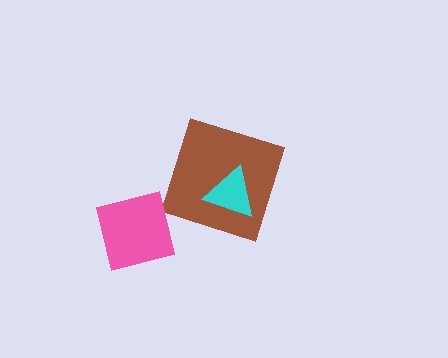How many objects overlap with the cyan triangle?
1 object overlaps with the cyan triangle.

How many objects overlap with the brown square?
1 object overlaps with the brown square.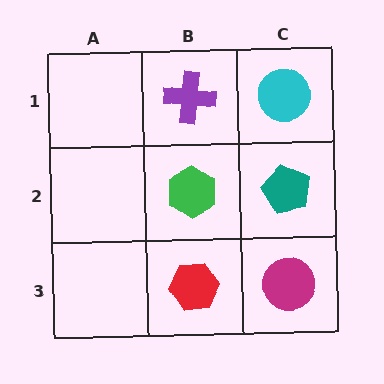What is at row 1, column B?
A purple cross.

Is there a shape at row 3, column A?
No, that cell is empty.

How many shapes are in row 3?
2 shapes.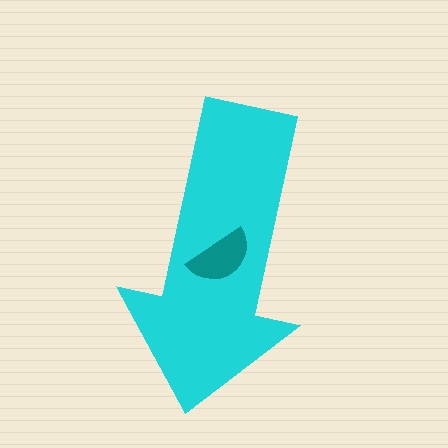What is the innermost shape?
The teal semicircle.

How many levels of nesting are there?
2.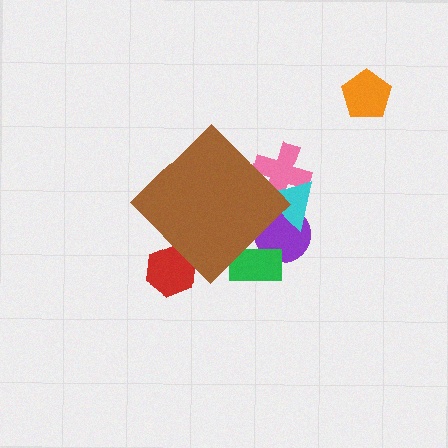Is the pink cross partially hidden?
Yes, the pink cross is partially hidden behind the brown diamond.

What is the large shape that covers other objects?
A brown diamond.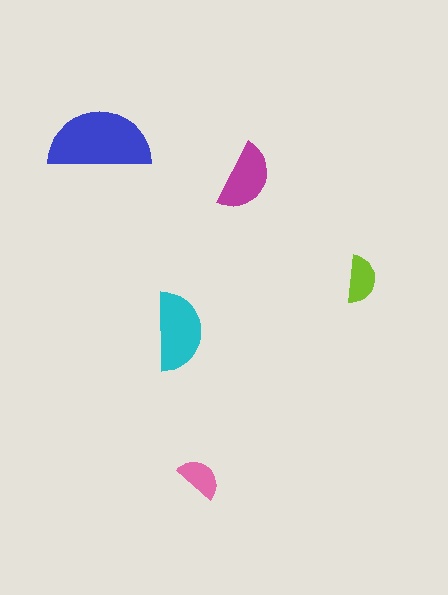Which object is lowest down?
The pink semicircle is bottommost.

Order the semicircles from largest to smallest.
the blue one, the cyan one, the magenta one, the lime one, the pink one.